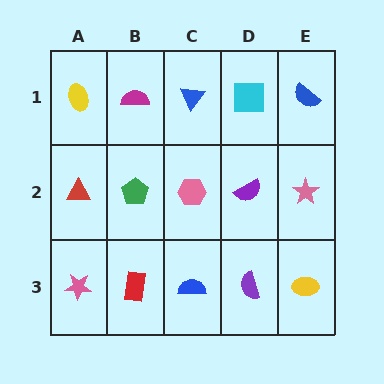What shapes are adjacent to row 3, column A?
A red triangle (row 2, column A), a red rectangle (row 3, column B).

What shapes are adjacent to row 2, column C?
A blue triangle (row 1, column C), a blue semicircle (row 3, column C), a green pentagon (row 2, column B), a purple semicircle (row 2, column D).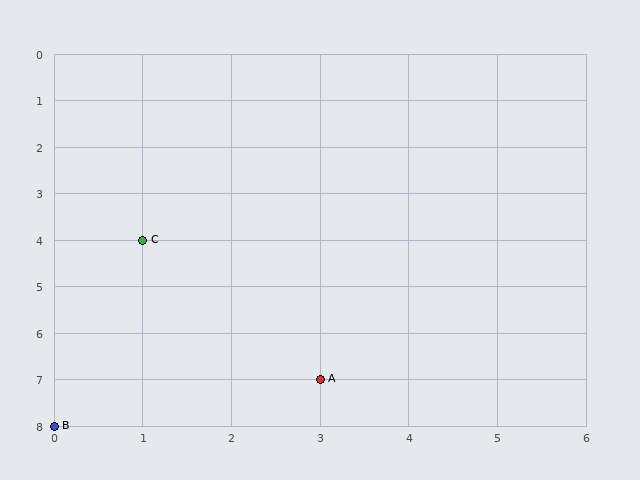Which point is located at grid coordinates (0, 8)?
Point B is at (0, 8).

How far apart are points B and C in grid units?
Points B and C are 1 column and 4 rows apart (about 4.1 grid units diagonally).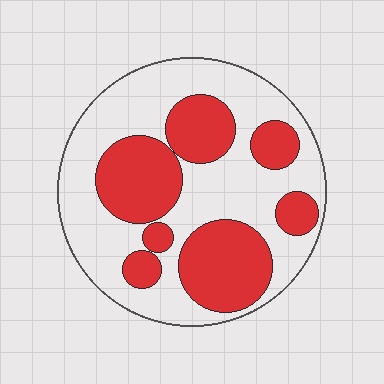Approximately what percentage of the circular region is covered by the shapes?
Approximately 40%.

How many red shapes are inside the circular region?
7.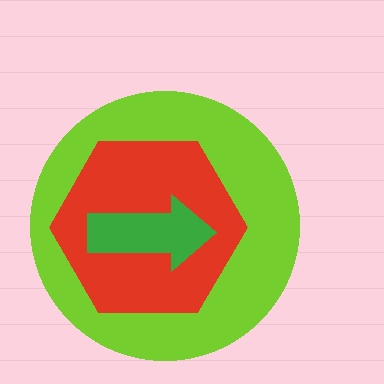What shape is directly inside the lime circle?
The red hexagon.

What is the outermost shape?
The lime circle.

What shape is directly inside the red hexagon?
The green arrow.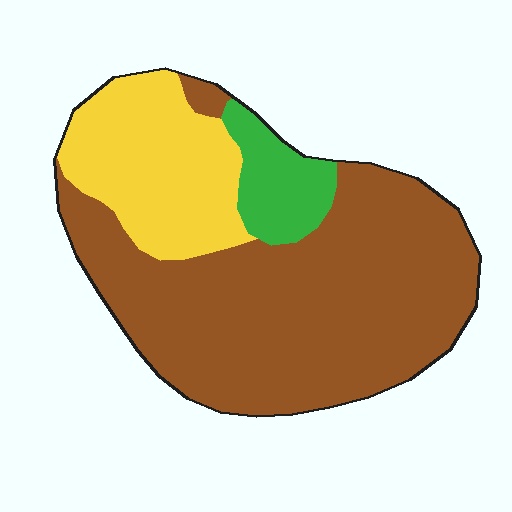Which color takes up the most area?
Brown, at roughly 65%.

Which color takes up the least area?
Green, at roughly 10%.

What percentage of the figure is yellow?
Yellow covers about 25% of the figure.